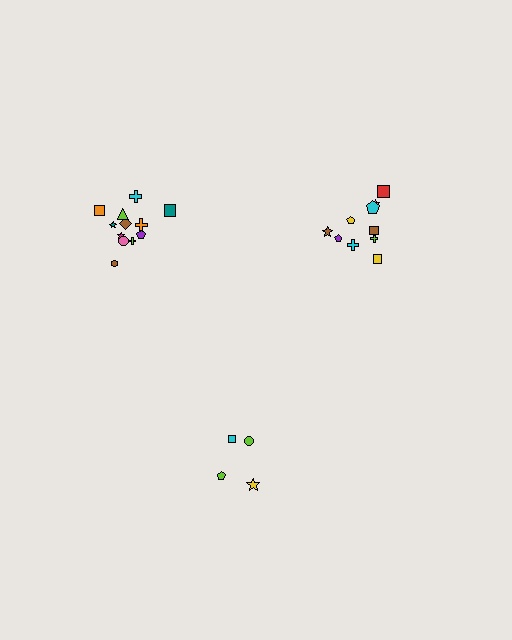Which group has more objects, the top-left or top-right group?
The top-left group.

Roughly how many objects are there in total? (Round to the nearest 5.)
Roughly 25 objects in total.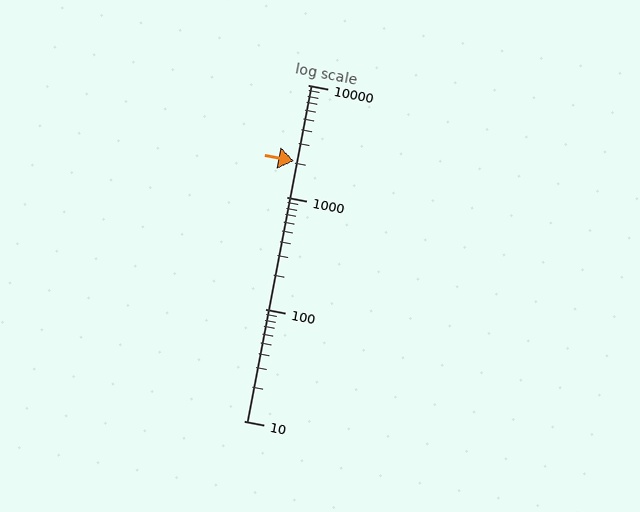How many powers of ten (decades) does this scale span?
The scale spans 3 decades, from 10 to 10000.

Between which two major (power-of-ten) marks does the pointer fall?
The pointer is between 1000 and 10000.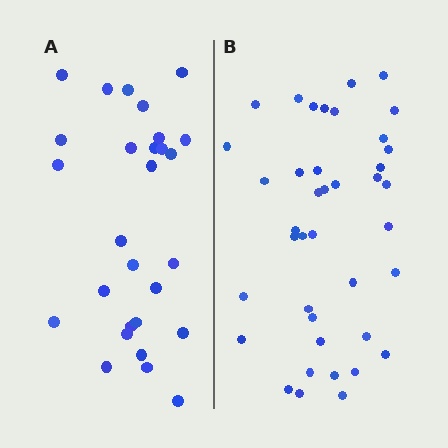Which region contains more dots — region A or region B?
Region B (the right region) has more dots.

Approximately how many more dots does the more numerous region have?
Region B has roughly 12 or so more dots than region A.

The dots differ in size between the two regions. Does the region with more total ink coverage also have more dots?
No. Region A has more total ink coverage because its dots are larger, but region B actually contains more individual dots. Total area can be misleading — the number of items is what matters here.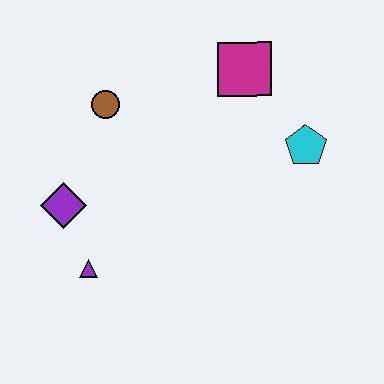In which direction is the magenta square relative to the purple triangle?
The magenta square is above the purple triangle.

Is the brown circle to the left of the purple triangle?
No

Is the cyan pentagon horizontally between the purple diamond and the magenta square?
No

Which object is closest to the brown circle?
The purple diamond is closest to the brown circle.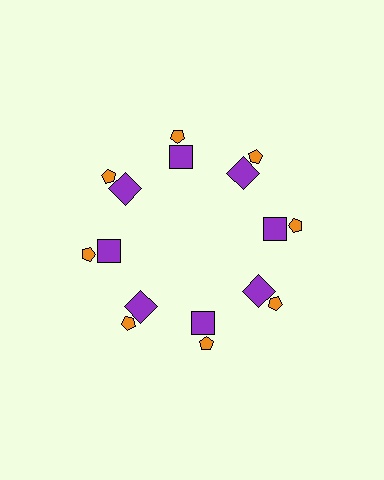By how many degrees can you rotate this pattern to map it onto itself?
The pattern maps onto itself every 45 degrees of rotation.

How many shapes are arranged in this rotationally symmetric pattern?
There are 16 shapes, arranged in 8 groups of 2.